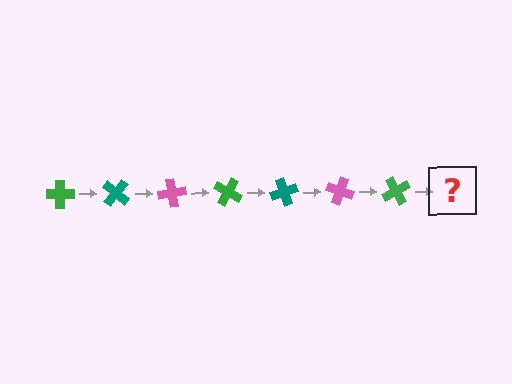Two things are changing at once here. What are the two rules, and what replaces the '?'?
The two rules are that it rotates 40 degrees each step and the color cycles through green, teal, and pink. The '?' should be a teal cross, rotated 280 degrees from the start.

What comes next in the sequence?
The next element should be a teal cross, rotated 280 degrees from the start.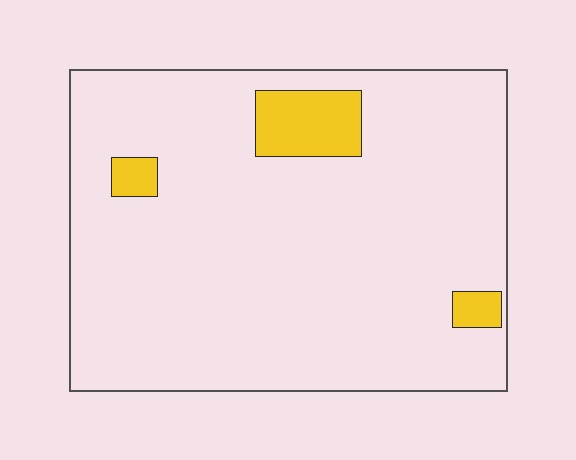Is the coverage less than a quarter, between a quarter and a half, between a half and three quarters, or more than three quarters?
Less than a quarter.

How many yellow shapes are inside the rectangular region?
3.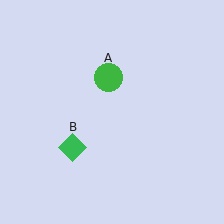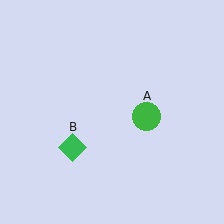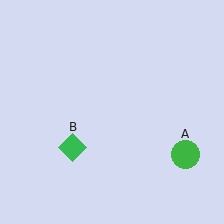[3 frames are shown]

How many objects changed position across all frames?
1 object changed position: green circle (object A).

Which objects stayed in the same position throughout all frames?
Green diamond (object B) remained stationary.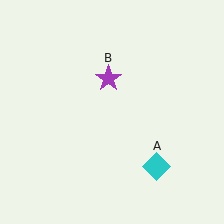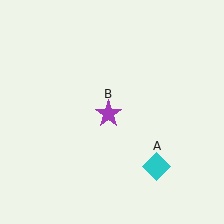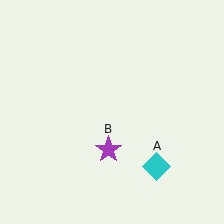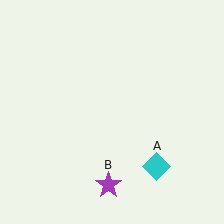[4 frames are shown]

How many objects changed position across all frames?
1 object changed position: purple star (object B).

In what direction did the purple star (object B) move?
The purple star (object B) moved down.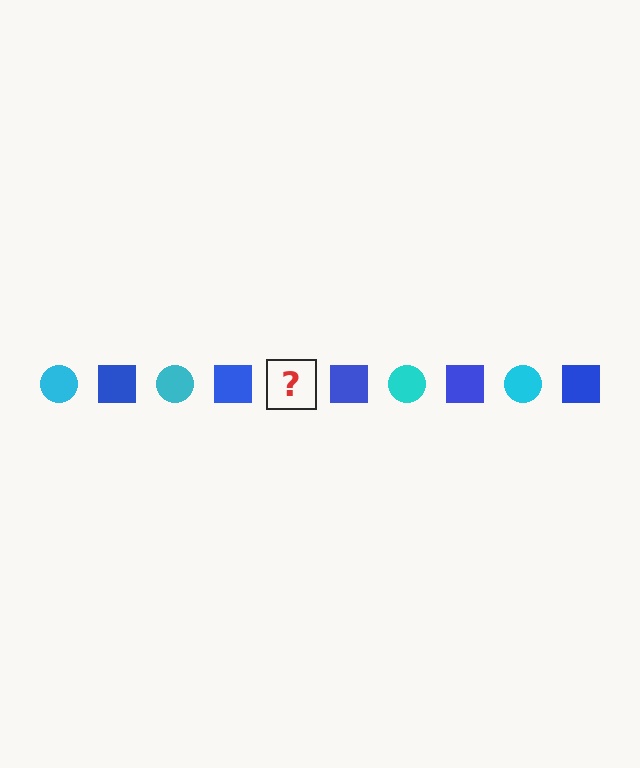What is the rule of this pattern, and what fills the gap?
The rule is that the pattern alternates between cyan circle and blue square. The gap should be filled with a cyan circle.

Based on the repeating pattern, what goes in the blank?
The blank should be a cyan circle.